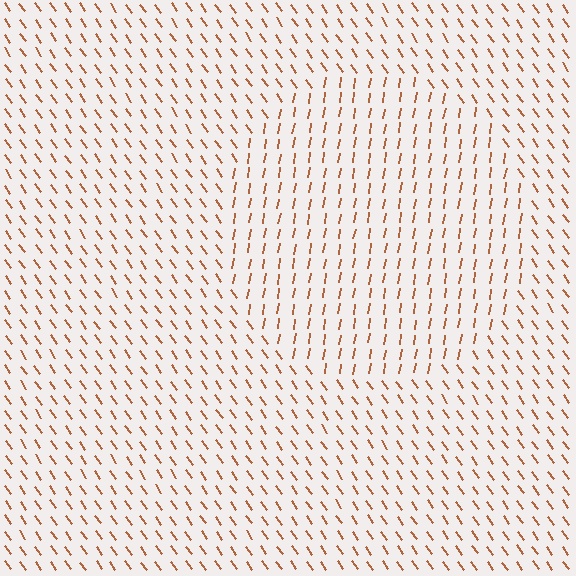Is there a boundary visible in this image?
Yes, there is a texture boundary formed by a change in line orientation.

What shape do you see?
I see a circle.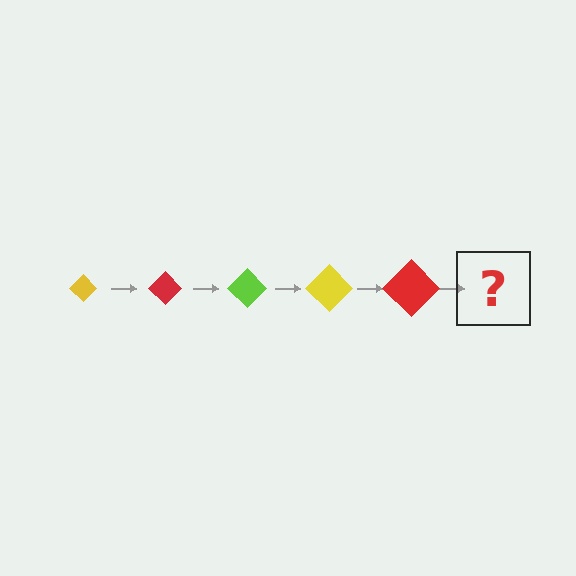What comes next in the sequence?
The next element should be a lime diamond, larger than the previous one.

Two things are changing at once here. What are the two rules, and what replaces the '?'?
The two rules are that the diamond grows larger each step and the color cycles through yellow, red, and lime. The '?' should be a lime diamond, larger than the previous one.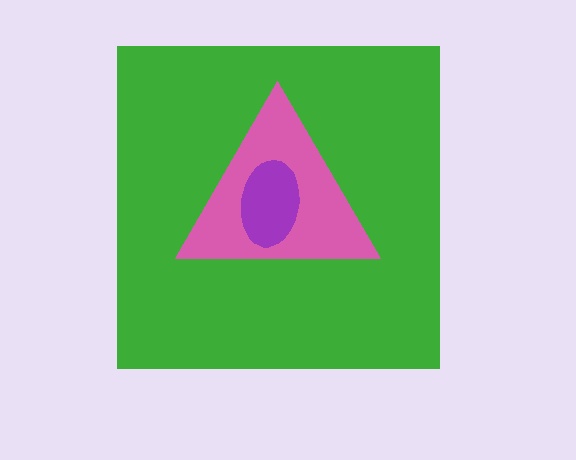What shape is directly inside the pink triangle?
The purple ellipse.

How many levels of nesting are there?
3.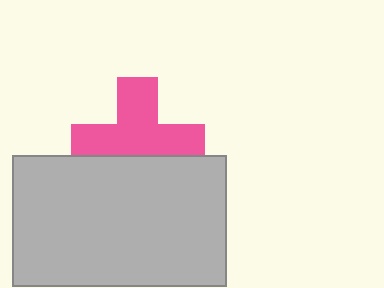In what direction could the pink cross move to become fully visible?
The pink cross could move up. That would shift it out from behind the light gray rectangle entirely.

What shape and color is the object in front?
The object in front is a light gray rectangle.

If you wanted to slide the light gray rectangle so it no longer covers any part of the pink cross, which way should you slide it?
Slide it down — that is the most direct way to separate the two shapes.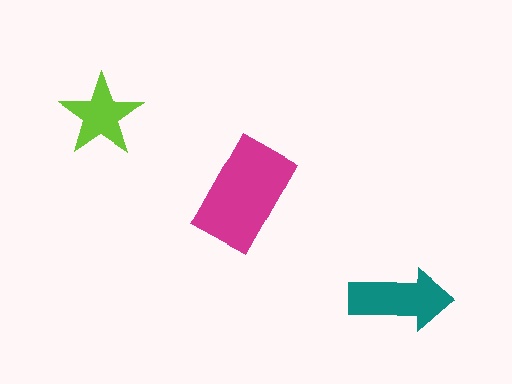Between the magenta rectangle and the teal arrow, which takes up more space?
The magenta rectangle.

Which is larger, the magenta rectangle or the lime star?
The magenta rectangle.